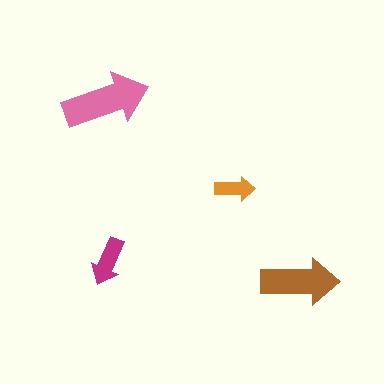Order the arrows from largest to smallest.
the pink one, the brown one, the magenta one, the orange one.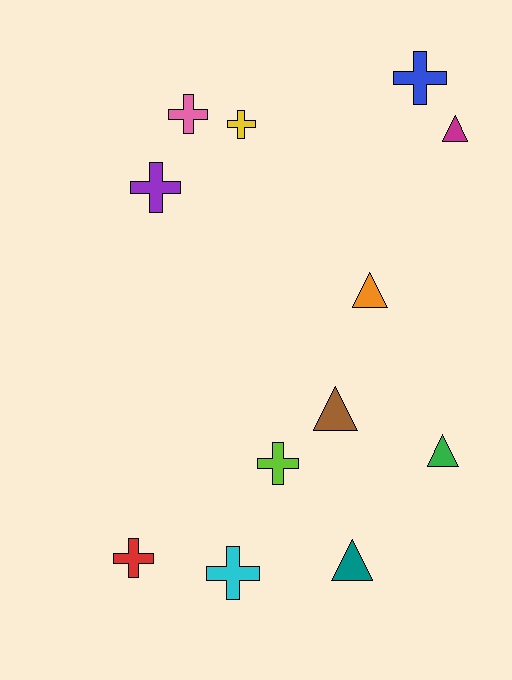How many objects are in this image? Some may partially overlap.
There are 12 objects.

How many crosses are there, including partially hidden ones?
There are 7 crosses.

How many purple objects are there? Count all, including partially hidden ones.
There is 1 purple object.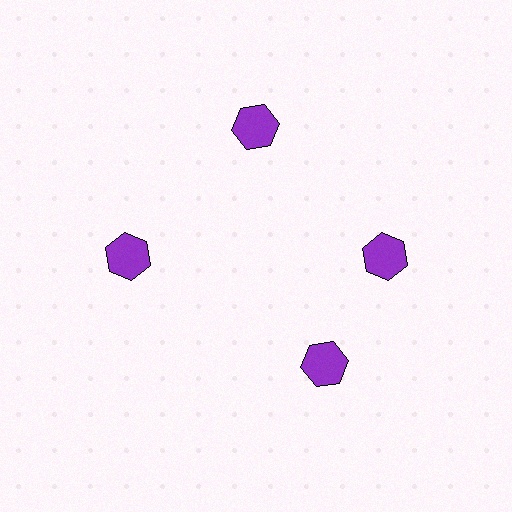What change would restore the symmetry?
The symmetry would be restored by rotating it back into even spacing with its neighbors so that all 4 hexagons sit at equal angles and equal distance from the center.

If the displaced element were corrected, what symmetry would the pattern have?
It would have 4-fold rotational symmetry — the pattern would map onto itself every 90 degrees.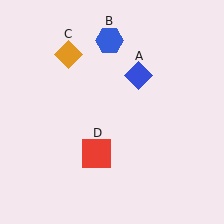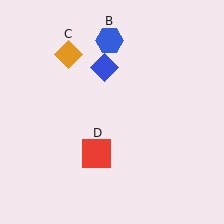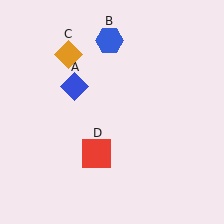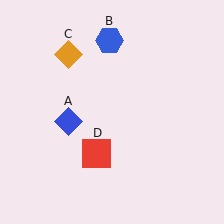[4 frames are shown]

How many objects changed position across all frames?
1 object changed position: blue diamond (object A).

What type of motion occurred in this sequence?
The blue diamond (object A) rotated counterclockwise around the center of the scene.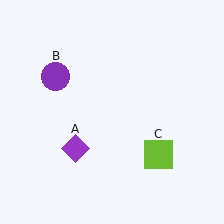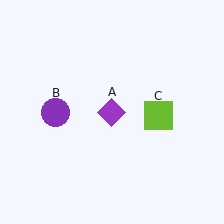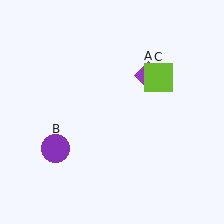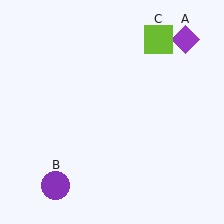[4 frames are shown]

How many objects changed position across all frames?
3 objects changed position: purple diamond (object A), purple circle (object B), lime square (object C).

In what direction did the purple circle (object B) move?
The purple circle (object B) moved down.